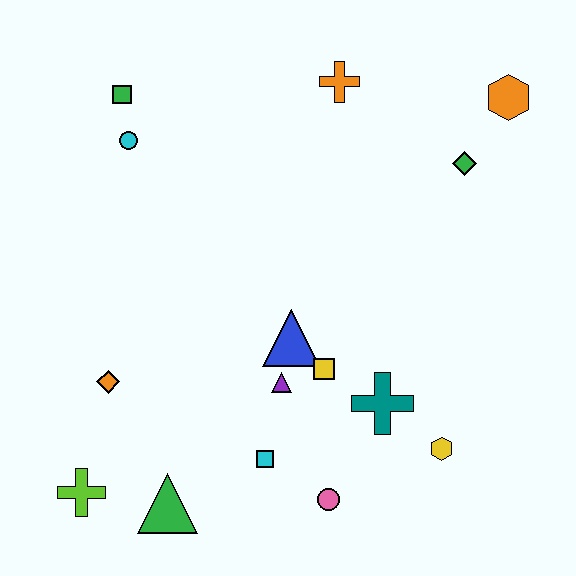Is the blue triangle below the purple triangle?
No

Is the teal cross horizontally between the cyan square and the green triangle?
No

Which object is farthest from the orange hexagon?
The lime cross is farthest from the orange hexagon.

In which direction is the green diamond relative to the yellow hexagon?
The green diamond is above the yellow hexagon.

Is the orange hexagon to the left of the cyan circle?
No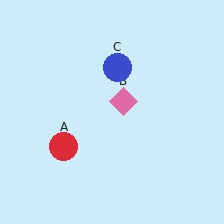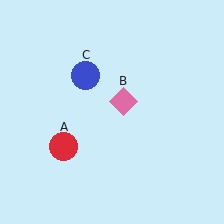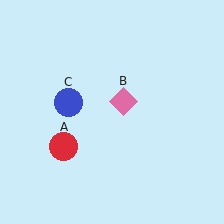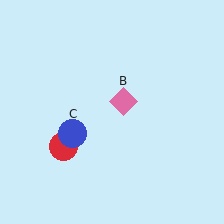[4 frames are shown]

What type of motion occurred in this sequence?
The blue circle (object C) rotated counterclockwise around the center of the scene.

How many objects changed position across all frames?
1 object changed position: blue circle (object C).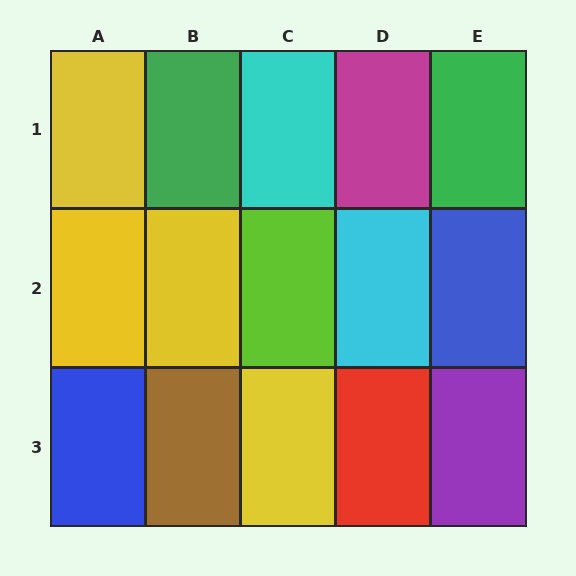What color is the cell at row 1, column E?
Green.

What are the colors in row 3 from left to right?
Blue, brown, yellow, red, purple.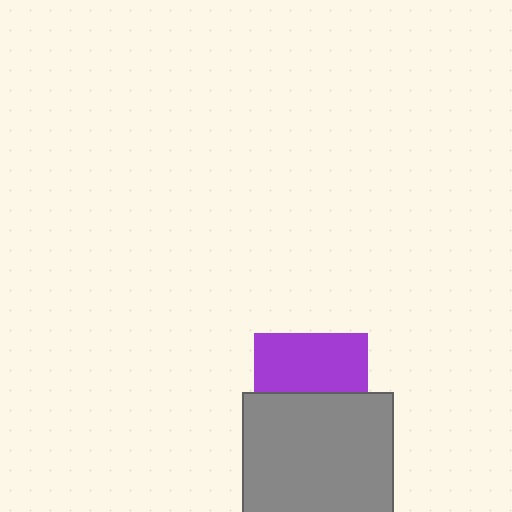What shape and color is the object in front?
The object in front is a gray square.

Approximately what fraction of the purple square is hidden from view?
Roughly 49% of the purple square is hidden behind the gray square.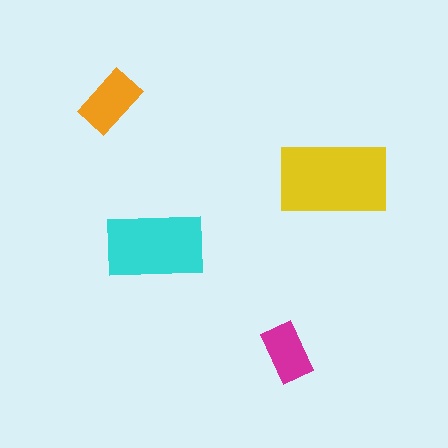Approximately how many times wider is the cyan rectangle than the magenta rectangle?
About 1.5 times wider.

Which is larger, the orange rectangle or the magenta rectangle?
The orange one.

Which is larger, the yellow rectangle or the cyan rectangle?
The yellow one.